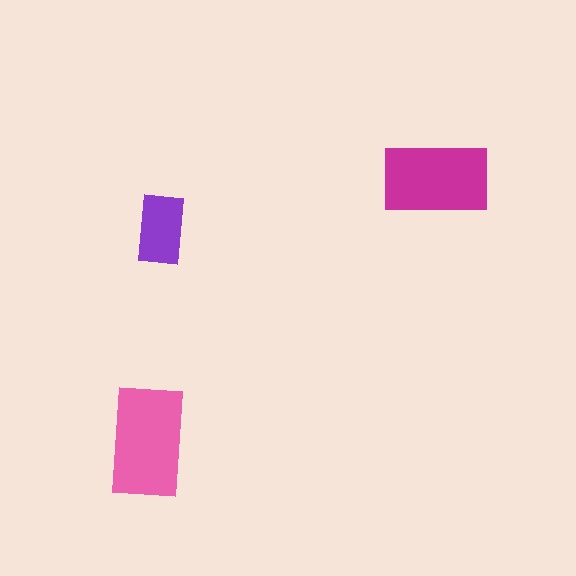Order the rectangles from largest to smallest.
the pink one, the magenta one, the purple one.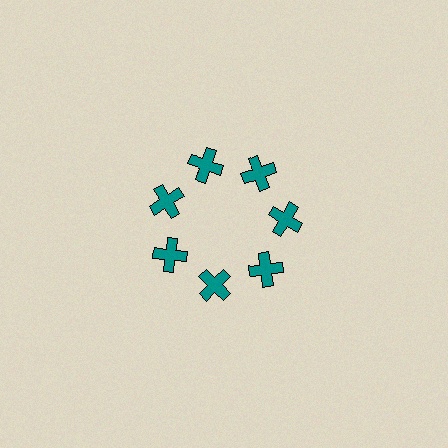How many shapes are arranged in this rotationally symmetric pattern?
There are 7 shapes, arranged in 7 groups of 1.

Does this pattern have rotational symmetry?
Yes, this pattern has 7-fold rotational symmetry. It looks the same after rotating 51 degrees around the center.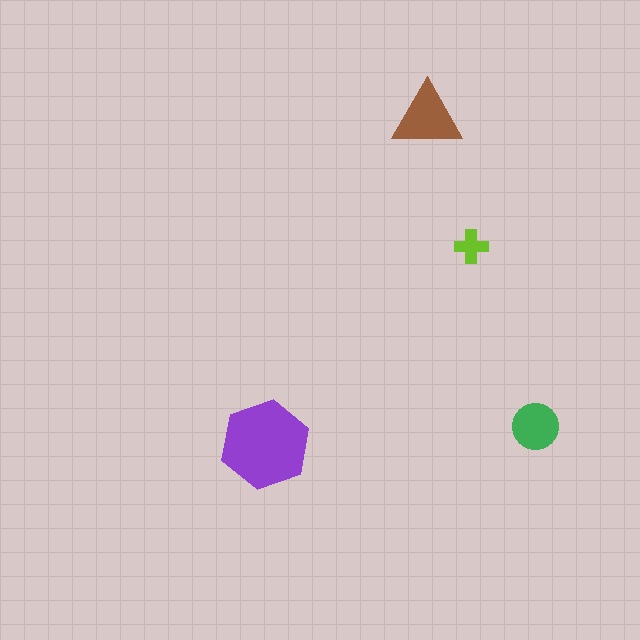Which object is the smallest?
The lime cross.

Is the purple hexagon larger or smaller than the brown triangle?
Larger.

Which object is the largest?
The purple hexagon.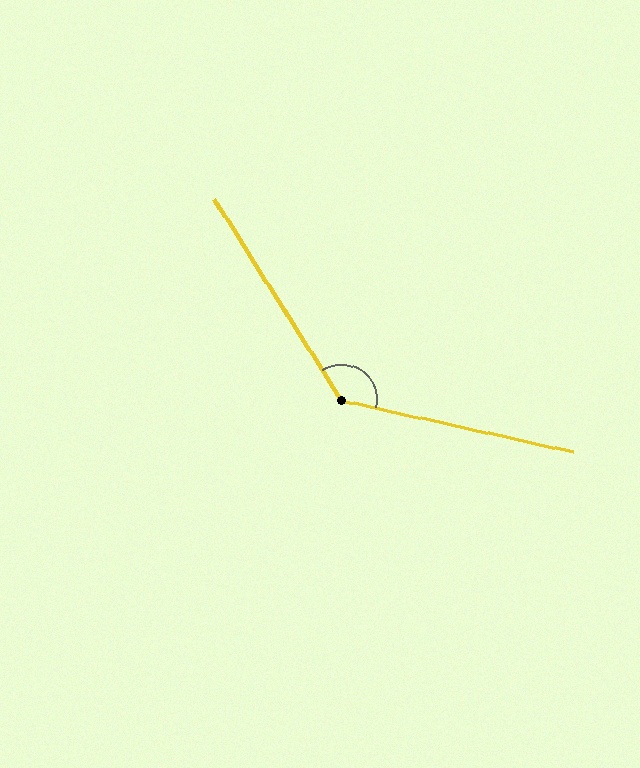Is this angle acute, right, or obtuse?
It is obtuse.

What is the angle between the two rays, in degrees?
Approximately 135 degrees.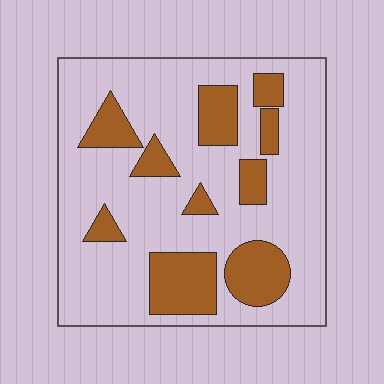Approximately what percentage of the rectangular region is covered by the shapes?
Approximately 25%.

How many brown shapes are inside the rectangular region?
10.